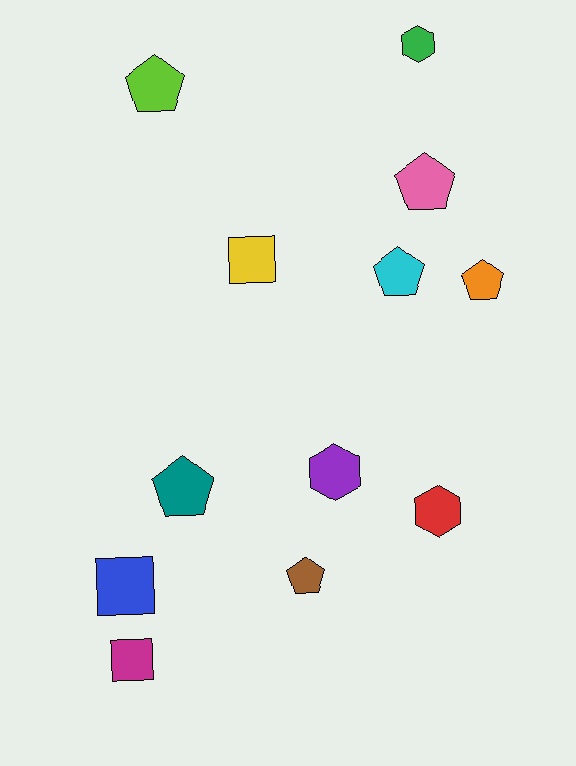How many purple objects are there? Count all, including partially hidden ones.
There is 1 purple object.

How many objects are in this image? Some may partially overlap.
There are 12 objects.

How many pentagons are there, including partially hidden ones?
There are 6 pentagons.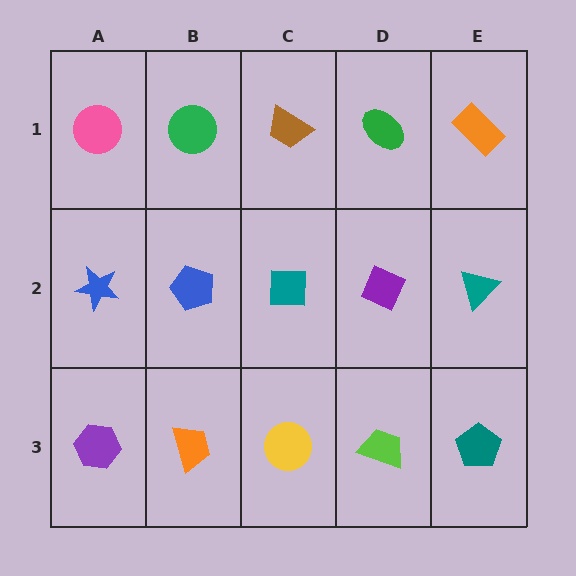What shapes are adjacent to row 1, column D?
A purple diamond (row 2, column D), a brown trapezoid (row 1, column C), an orange rectangle (row 1, column E).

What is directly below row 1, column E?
A teal triangle.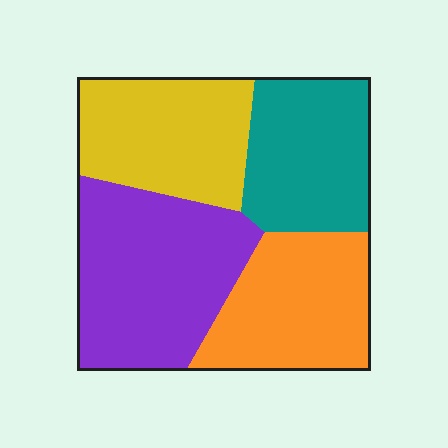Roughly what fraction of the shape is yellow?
Yellow takes up about one quarter (1/4) of the shape.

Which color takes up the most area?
Purple, at roughly 30%.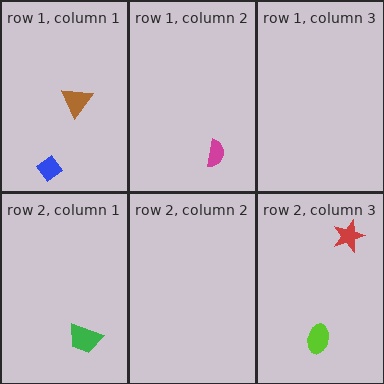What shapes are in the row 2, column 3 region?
The red star, the lime ellipse.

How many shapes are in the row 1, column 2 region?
1.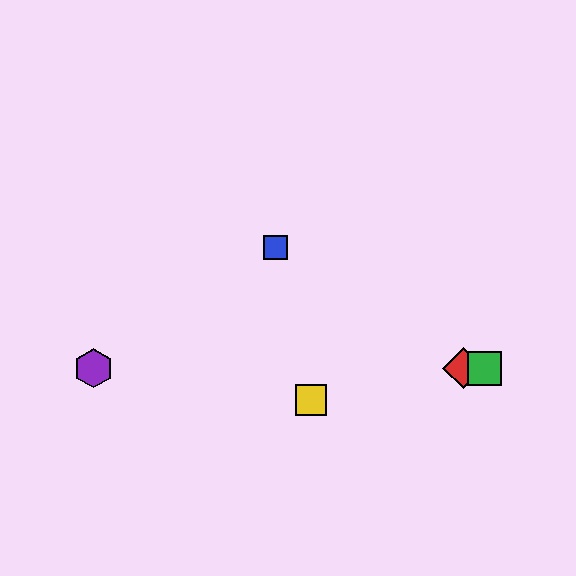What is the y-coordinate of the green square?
The green square is at y≈368.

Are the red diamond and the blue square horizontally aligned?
No, the red diamond is at y≈368 and the blue square is at y≈247.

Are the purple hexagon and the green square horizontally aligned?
Yes, both are at y≈368.